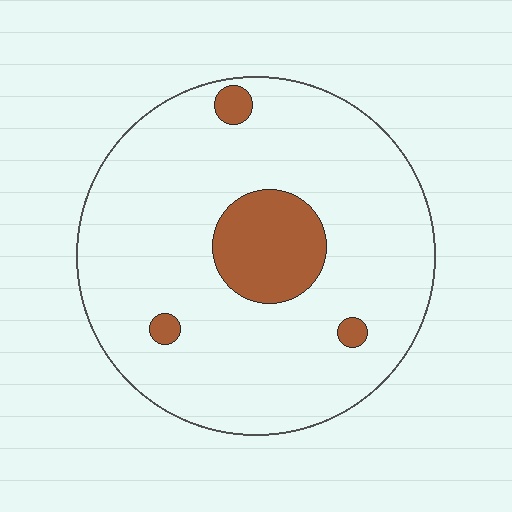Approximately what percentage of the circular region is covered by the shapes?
Approximately 15%.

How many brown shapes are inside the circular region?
4.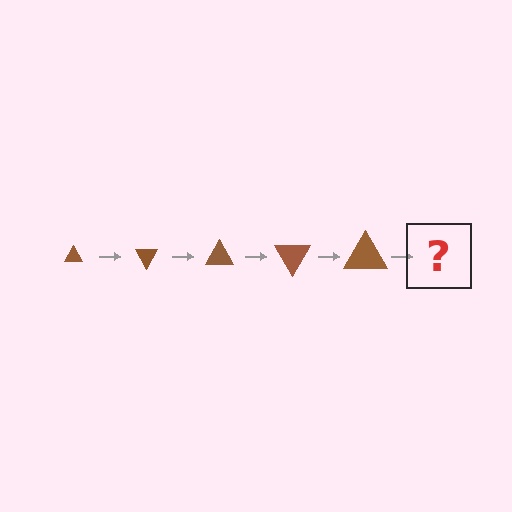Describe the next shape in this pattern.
It should be a triangle, larger than the previous one and rotated 300 degrees from the start.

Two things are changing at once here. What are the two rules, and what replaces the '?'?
The two rules are that the triangle grows larger each step and it rotates 60 degrees each step. The '?' should be a triangle, larger than the previous one and rotated 300 degrees from the start.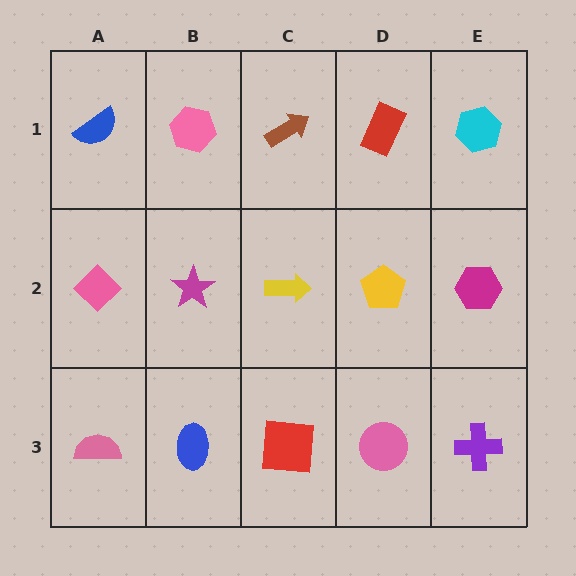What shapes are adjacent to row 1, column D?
A yellow pentagon (row 2, column D), a brown arrow (row 1, column C), a cyan hexagon (row 1, column E).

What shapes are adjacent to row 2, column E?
A cyan hexagon (row 1, column E), a purple cross (row 3, column E), a yellow pentagon (row 2, column D).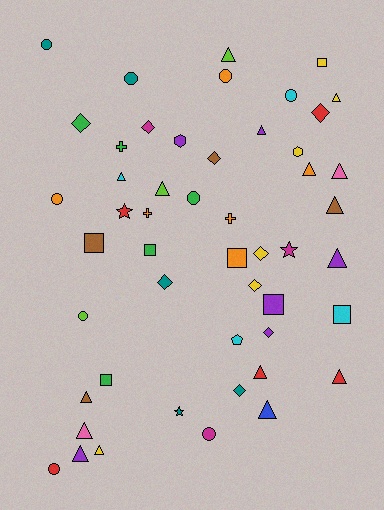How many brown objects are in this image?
There are 4 brown objects.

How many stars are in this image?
There are 3 stars.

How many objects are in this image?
There are 50 objects.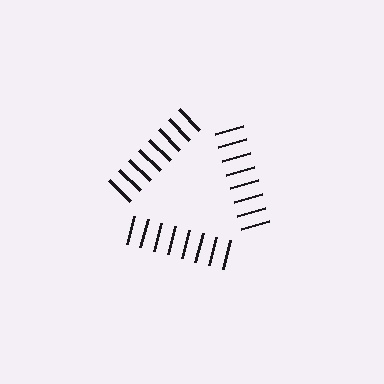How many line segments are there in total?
24 — 8 along each of the 3 edges.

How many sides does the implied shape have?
3 sides — the line-ends trace a triangle.